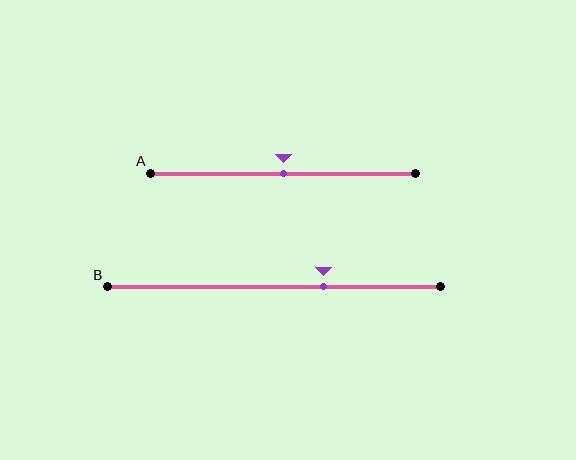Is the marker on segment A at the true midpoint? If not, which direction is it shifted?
Yes, the marker on segment A is at the true midpoint.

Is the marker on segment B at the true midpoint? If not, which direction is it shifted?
No, the marker on segment B is shifted to the right by about 15% of the segment length.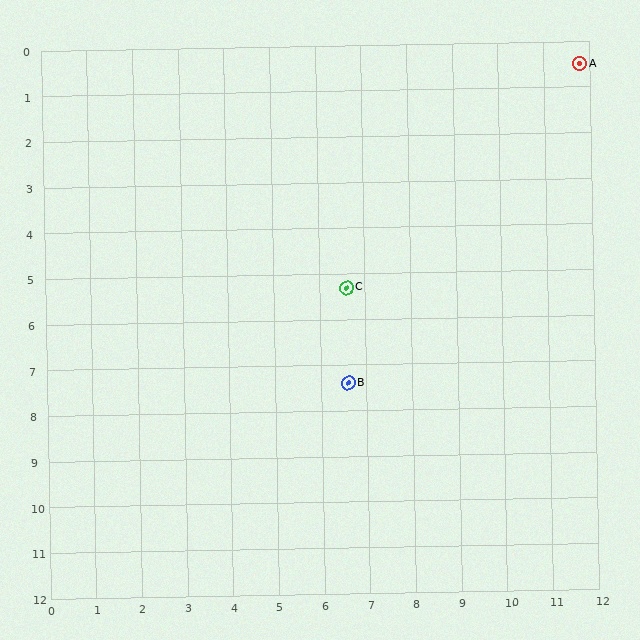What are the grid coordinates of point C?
Point C is at approximately (6.6, 5.3).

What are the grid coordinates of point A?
Point A is at approximately (11.8, 0.5).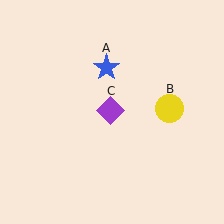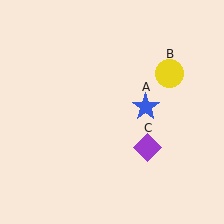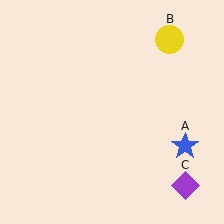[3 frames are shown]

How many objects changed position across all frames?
3 objects changed position: blue star (object A), yellow circle (object B), purple diamond (object C).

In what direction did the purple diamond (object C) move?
The purple diamond (object C) moved down and to the right.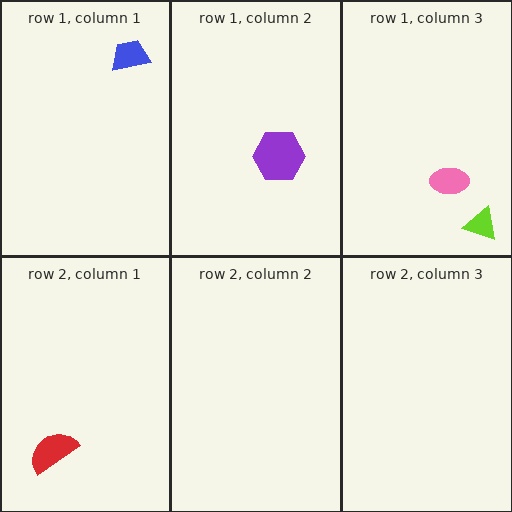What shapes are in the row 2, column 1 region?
The red semicircle.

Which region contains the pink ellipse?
The row 1, column 3 region.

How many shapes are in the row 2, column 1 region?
1.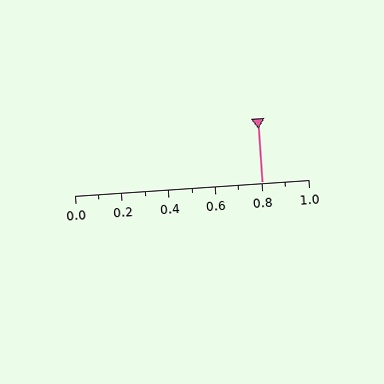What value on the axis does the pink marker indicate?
The marker indicates approximately 0.8.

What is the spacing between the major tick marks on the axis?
The major ticks are spaced 0.2 apart.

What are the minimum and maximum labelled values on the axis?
The axis runs from 0.0 to 1.0.